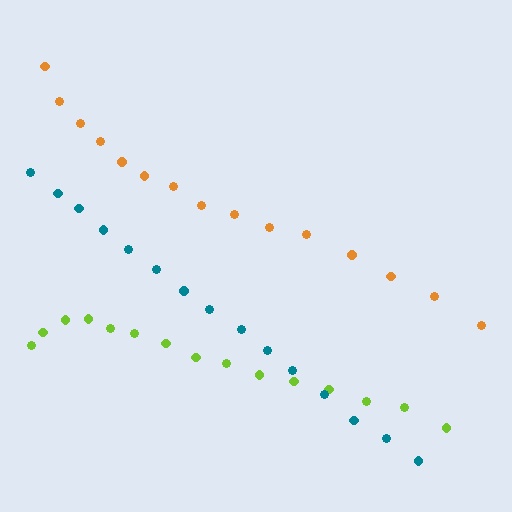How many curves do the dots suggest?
There are 3 distinct paths.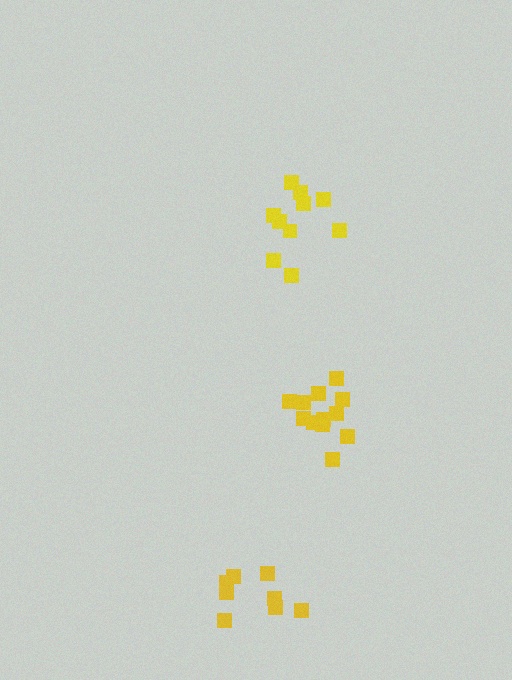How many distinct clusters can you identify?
There are 3 distinct clusters.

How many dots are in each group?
Group 1: 8 dots, Group 2: 10 dots, Group 3: 12 dots (30 total).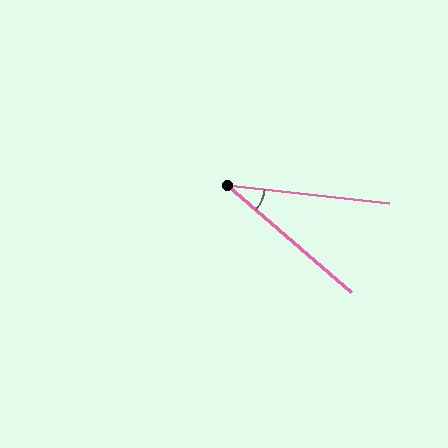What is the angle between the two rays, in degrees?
Approximately 34 degrees.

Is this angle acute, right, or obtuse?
It is acute.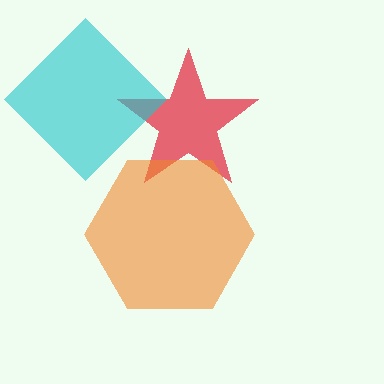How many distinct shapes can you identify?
There are 3 distinct shapes: a red star, a cyan diamond, an orange hexagon.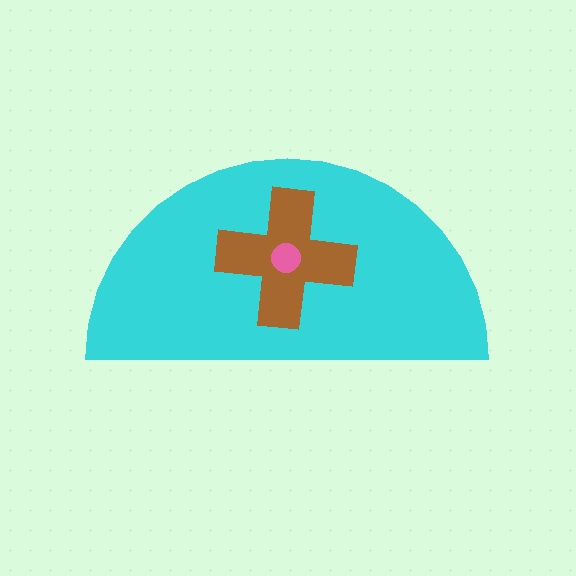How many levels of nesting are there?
3.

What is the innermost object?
The pink circle.